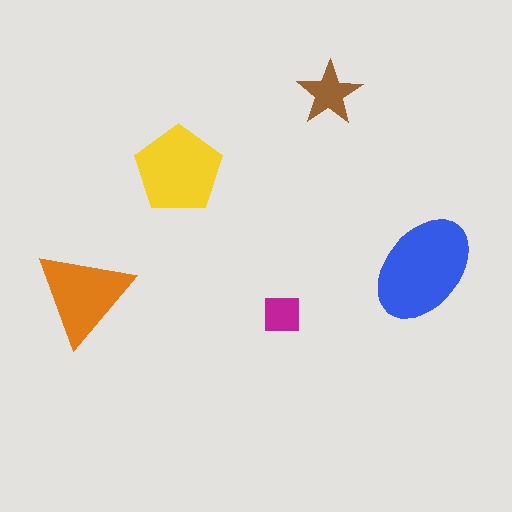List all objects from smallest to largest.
The magenta square, the brown star, the orange triangle, the yellow pentagon, the blue ellipse.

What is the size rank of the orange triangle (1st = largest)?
3rd.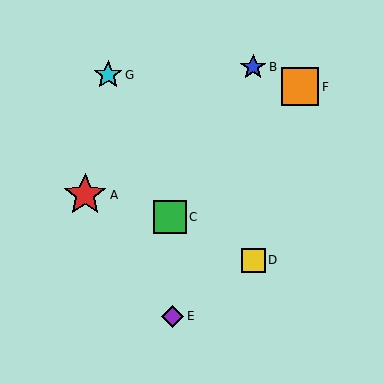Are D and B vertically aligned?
Yes, both are at x≈253.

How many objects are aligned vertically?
2 objects (B, D) are aligned vertically.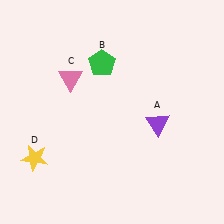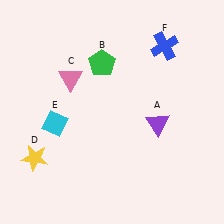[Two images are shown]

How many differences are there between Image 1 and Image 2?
There are 2 differences between the two images.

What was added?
A cyan diamond (E), a blue cross (F) were added in Image 2.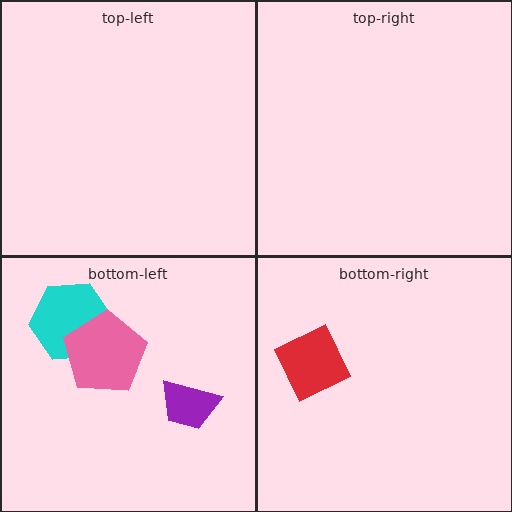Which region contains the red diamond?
The bottom-right region.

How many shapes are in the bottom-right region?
1.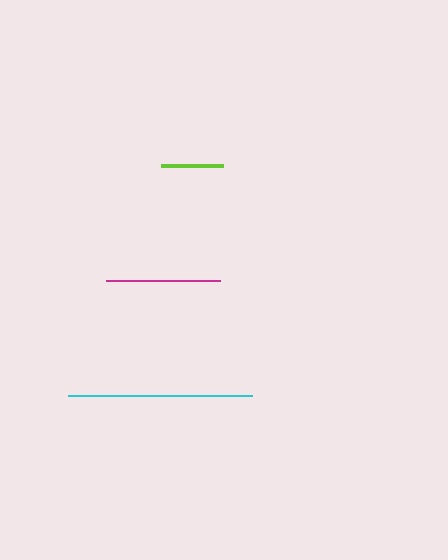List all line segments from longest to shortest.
From longest to shortest: cyan, magenta, lime.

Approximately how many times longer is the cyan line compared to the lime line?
The cyan line is approximately 3.0 times the length of the lime line.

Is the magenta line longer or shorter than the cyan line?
The cyan line is longer than the magenta line.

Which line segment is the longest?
The cyan line is the longest at approximately 184 pixels.